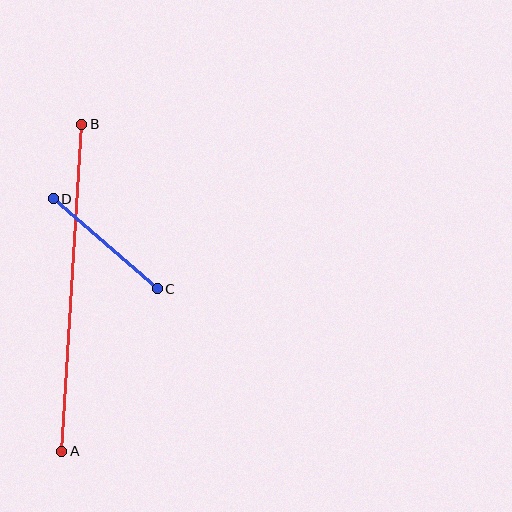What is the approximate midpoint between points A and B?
The midpoint is at approximately (72, 288) pixels.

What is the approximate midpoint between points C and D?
The midpoint is at approximately (105, 244) pixels.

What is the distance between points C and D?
The distance is approximately 138 pixels.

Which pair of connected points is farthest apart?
Points A and B are farthest apart.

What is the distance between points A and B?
The distance is approximately 328 pixels.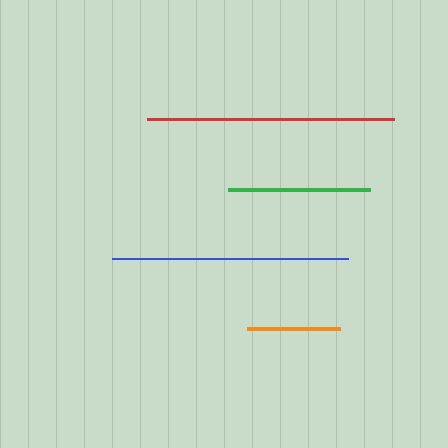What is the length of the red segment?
The red segment is approximately 248 pixels long.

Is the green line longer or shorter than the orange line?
The green line is longer than the orange line.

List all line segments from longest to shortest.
From longest to shortest: red, blue, green, orange.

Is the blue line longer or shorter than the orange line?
The blue line is longer than the orange line.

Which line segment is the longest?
The red line is the longest at approximately 248 pixels.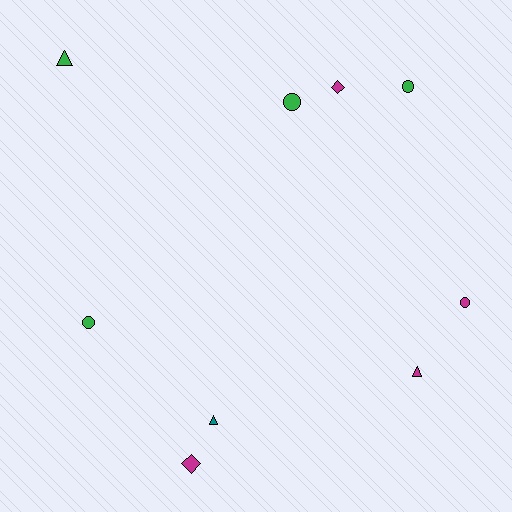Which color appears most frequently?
Green, with 4 objects.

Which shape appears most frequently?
Circle, with 4 objects.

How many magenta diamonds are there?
There are 2 magenta diamonds.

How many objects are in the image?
There are 9 objects.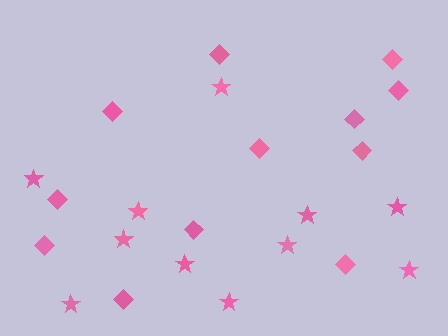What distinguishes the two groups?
There are 2 groups: one group of stars (11) and one group of diamonds (12).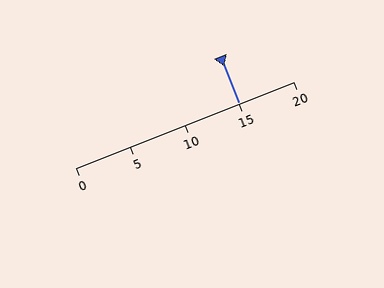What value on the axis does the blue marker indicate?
The marker indicates approximately 15.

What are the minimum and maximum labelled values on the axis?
The axis runs from 0 to 20.